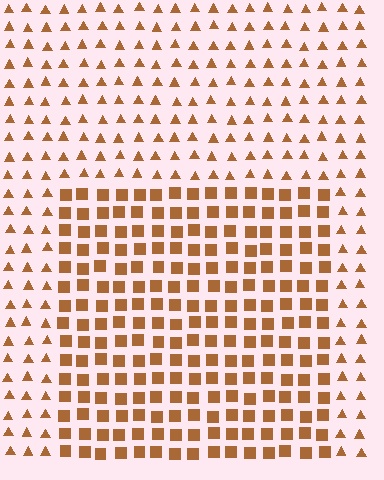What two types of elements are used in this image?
The image uses squares inside the rectangle region and triangles outside it.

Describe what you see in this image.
The image is filled with small brown elements arranged in a uniform grid. A rectangle-shaped region contains squares, while the surrounding area contains triangles. The boundary is defined purely by the change in element shape.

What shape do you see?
I see a rectangle.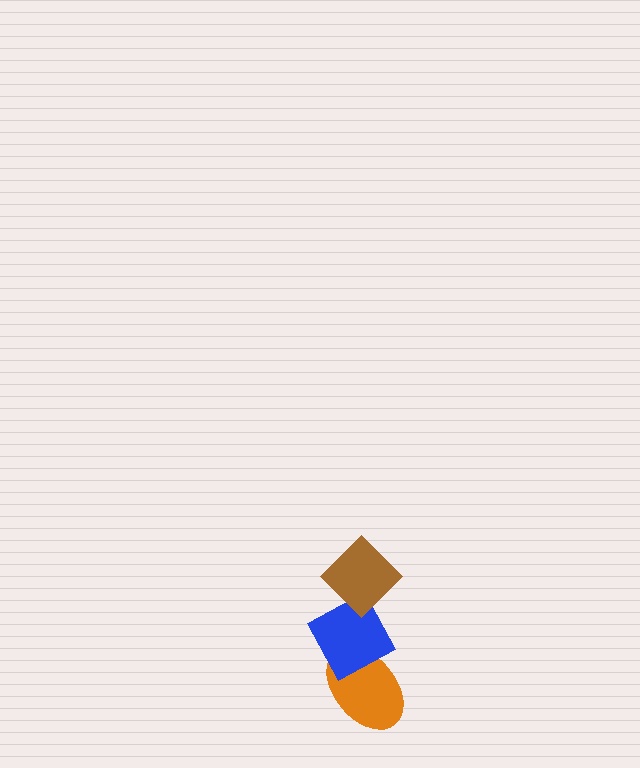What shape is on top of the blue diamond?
The brown diamond is on top of the blue diamond.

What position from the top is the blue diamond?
The blue diamond is 2nd from the top.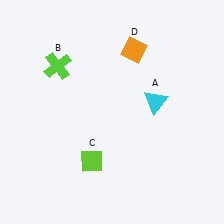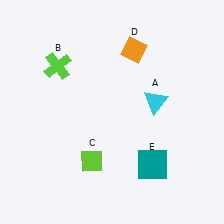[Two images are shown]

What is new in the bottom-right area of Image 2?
A teal square (E) was added in the bottom-right area of Image 2.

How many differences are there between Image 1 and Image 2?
There is 1 difference between the two images.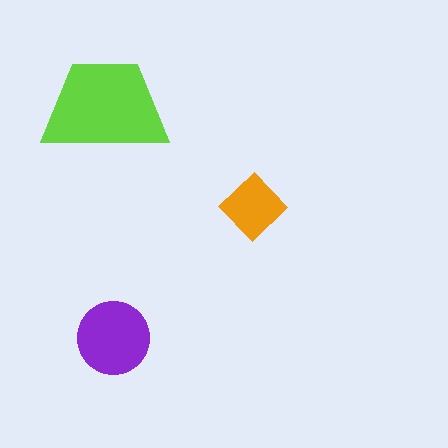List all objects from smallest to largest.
The orange diamond, the purple circle, the lime trapezoid.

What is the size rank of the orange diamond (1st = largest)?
3rd.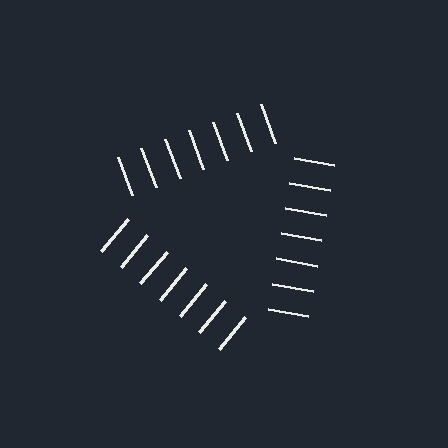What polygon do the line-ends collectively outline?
An illusory triangle — the line segments terminate on its edges but no continuous stroke is drawn.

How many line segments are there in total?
21 — 7 along each of the 3 edges.